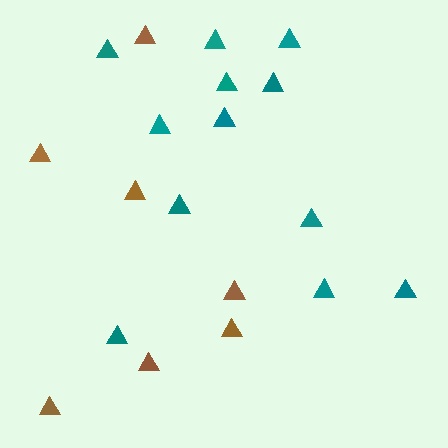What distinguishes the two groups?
There are 2 groups: one group of brown triangles (7) and one group of teal triangles (12).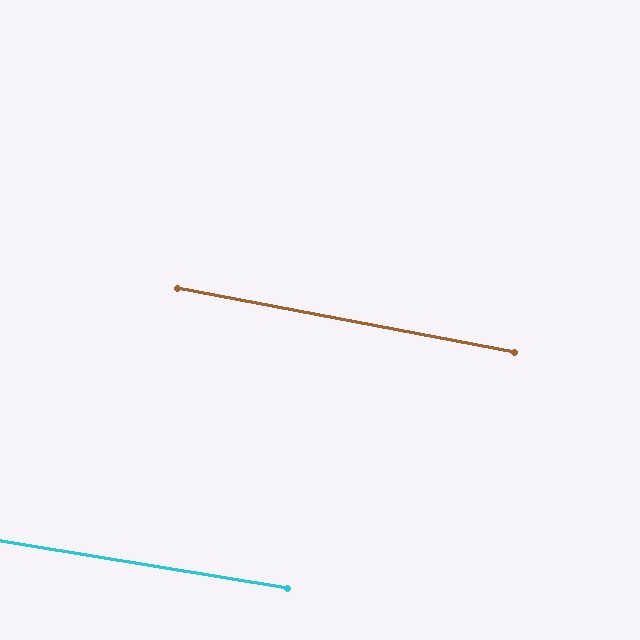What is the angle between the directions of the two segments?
Approximately 2 degrees.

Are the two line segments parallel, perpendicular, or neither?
Parallel — their directions differ by only 1.6°.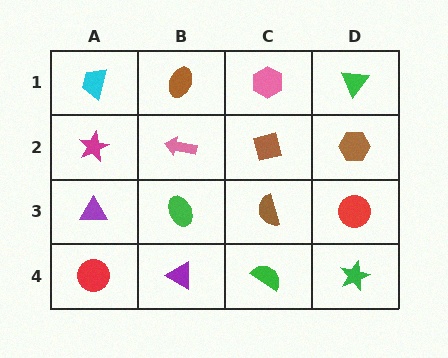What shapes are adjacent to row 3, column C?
A brown square (row 2, column C), a green semicircle (row 4, column C), a green ellipse (row 3, column B), a red circle (row 3, column D).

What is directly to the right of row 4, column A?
A purple triangle.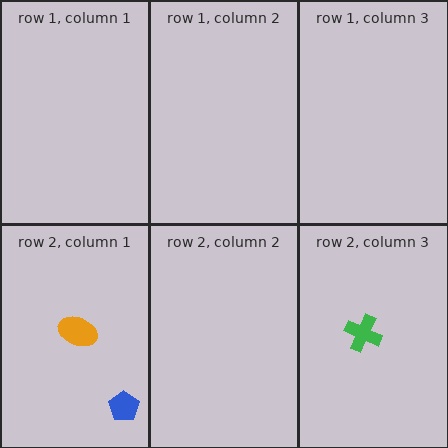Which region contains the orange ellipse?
The row 2, column 1 region.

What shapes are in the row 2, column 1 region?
The blue pentagon, the orange ellipse.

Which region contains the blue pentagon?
The row 2, column 1 region.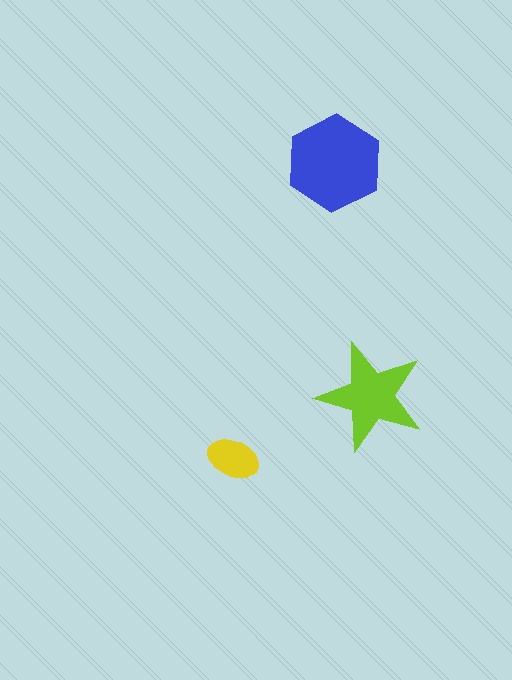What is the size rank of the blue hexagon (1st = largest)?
1st.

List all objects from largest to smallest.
The blue hexagon, the lime star, the yellow ellipse.